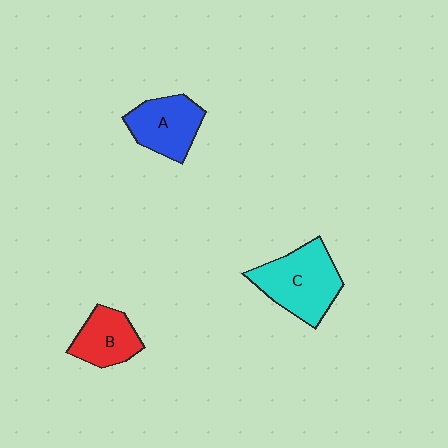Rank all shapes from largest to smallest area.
From largest to smallest: C (cyan), A (blue), B (red).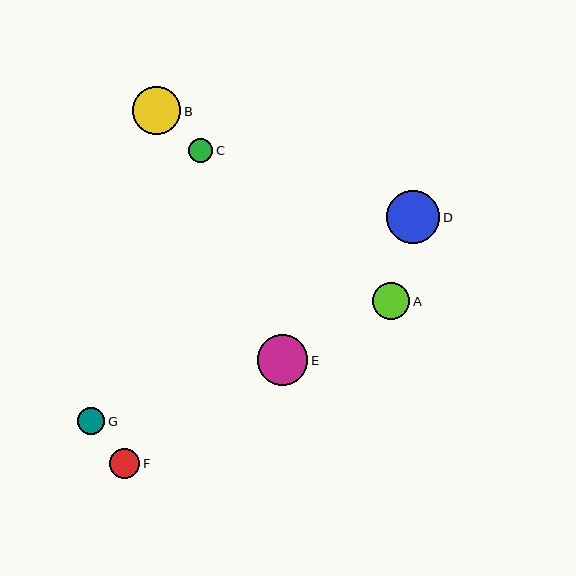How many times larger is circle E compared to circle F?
Circle E is approximately 1.6 times the size of circle F.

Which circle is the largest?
Circle D is the largest with a size of approximately 53 pixels.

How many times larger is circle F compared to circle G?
Circle F is approximately 1.1 times the size of circle G.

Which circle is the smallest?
Circle C is the smallest with a size of approximately 24 pixels.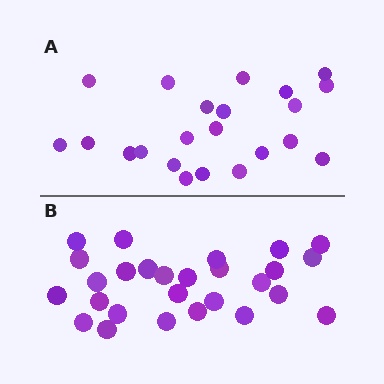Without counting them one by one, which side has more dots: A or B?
Region B (the bottom region) has more dots.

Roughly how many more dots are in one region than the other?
Region B has about 5 more dots than region A.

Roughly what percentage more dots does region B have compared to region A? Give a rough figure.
About 25% more.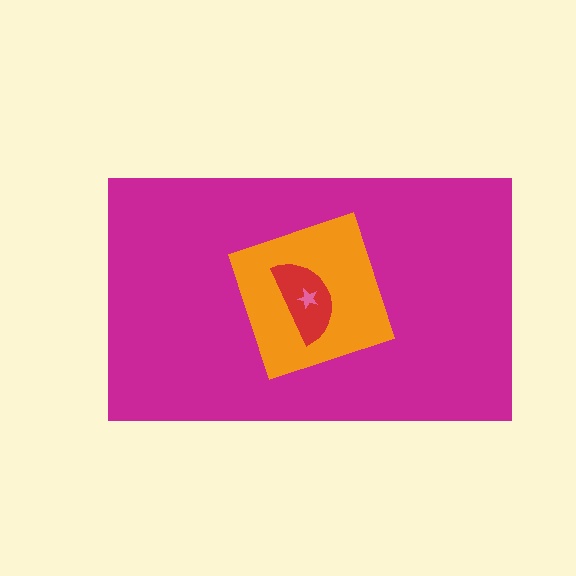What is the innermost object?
The pink star.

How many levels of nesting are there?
4.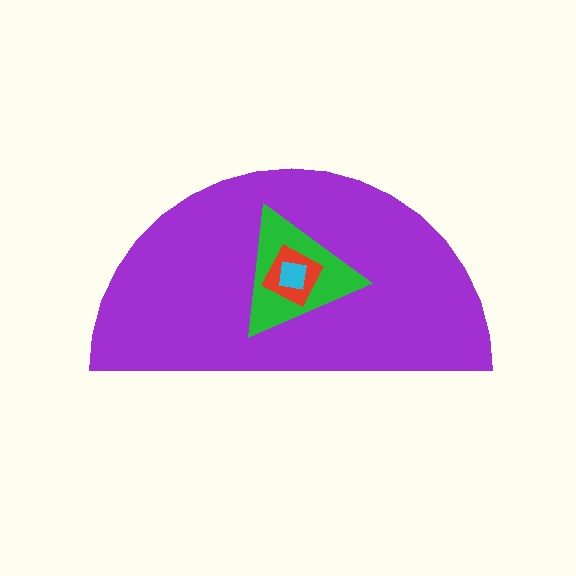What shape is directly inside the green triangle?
The red square.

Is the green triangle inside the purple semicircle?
Yes.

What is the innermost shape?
The cyan square.